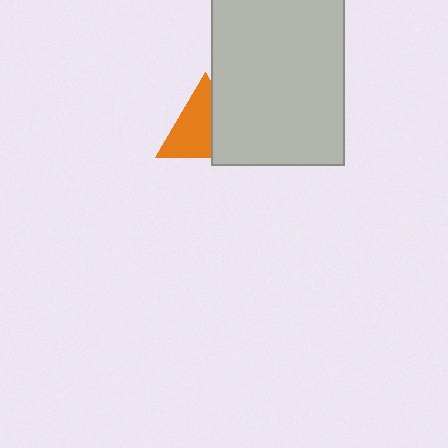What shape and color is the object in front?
The object in front is a light gray rectangle.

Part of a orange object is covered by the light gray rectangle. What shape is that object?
It is a triangle.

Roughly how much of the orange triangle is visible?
About half of it is visible (roughly 62%).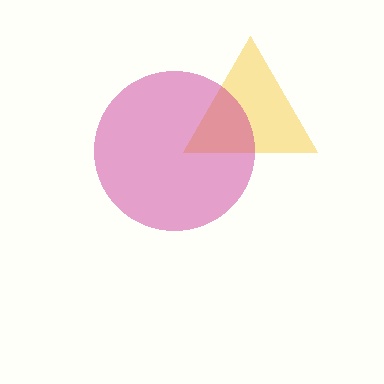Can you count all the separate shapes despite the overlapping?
Yes, there are 2 separate shapes.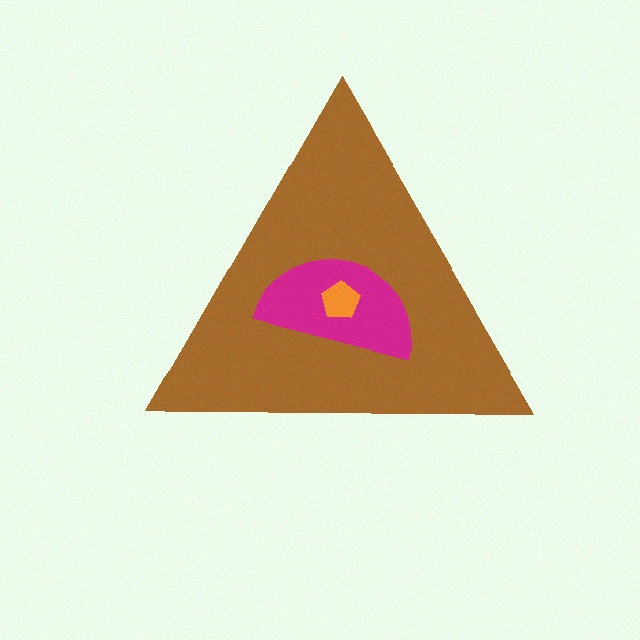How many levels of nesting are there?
3.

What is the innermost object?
The orange pentagon.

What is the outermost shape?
The brown triangle.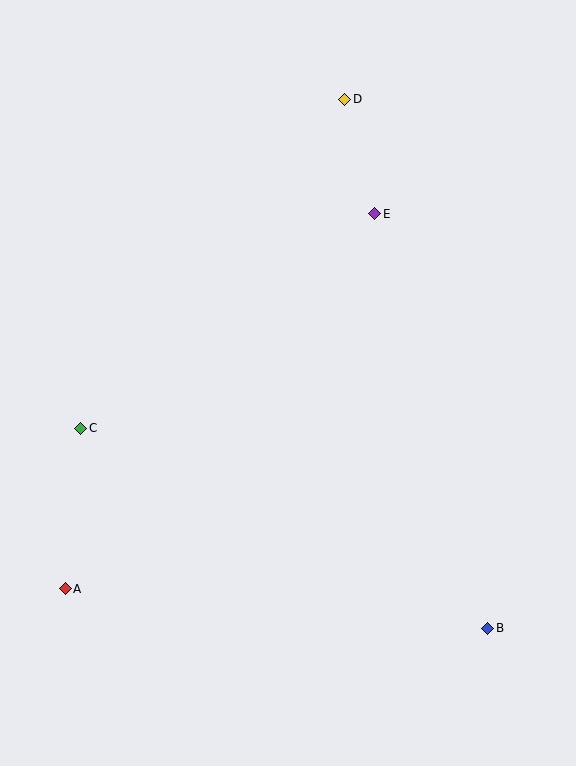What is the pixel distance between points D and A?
The distance between D and A is 563 pixels.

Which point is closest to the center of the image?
Point E at (375, 214) is closest to the center.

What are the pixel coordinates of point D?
Point D is at (345, 100).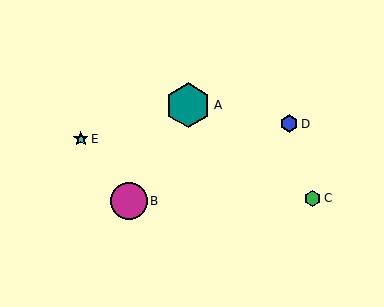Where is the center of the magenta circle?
The center of the magenta circle is at (129, 201).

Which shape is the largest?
The teal hexagon (labeled A) is the largest.